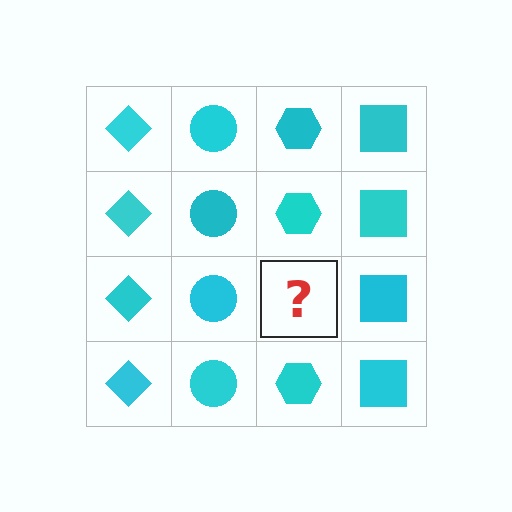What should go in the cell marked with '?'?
The missing cell should contain a cyan hexagon.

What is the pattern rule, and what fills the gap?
The rule is that each column has a consistent shape. The gap should be filled with a cyan hexagon.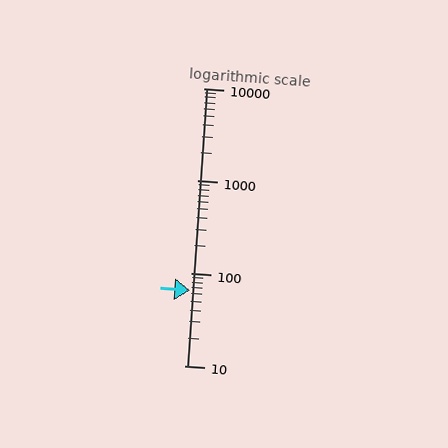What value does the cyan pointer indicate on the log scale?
The pointer indicates approximately 66.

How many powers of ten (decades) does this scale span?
The scale spans 3 decades, from 10 to 10000.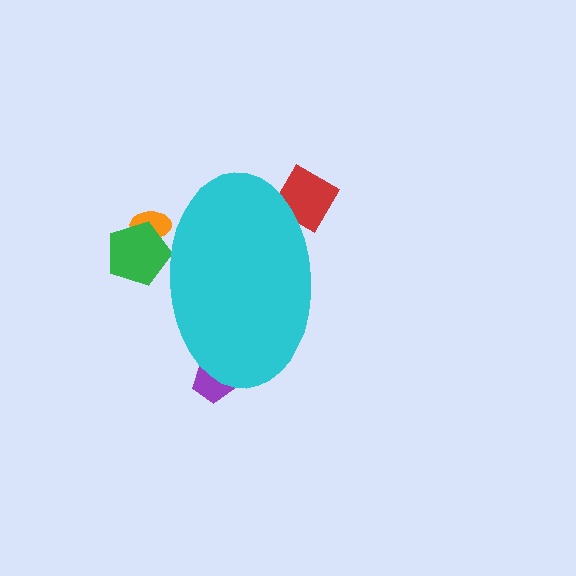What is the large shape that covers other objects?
A cyan ellipse.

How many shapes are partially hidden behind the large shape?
4 shapes are partially hidden.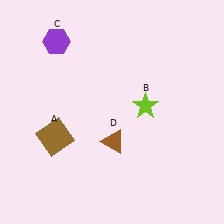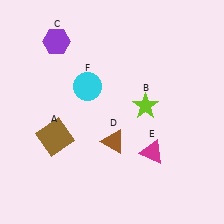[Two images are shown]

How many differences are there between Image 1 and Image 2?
There are 2 differences between the two images.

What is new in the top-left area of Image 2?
A cyan circle (F) was added in the top-left area of Image 2.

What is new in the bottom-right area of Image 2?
A magenta triangle (E) was added in the bottom-right area of Image 2.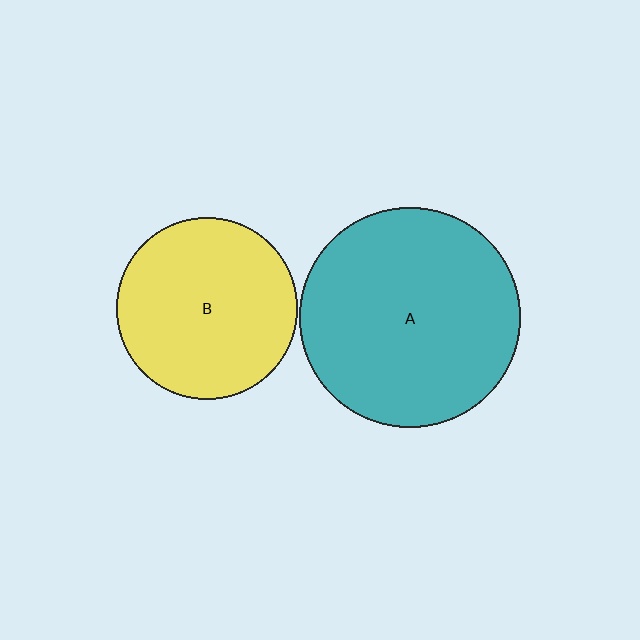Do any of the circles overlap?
No, none of the circles overlap.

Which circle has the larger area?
Circle A (teal).